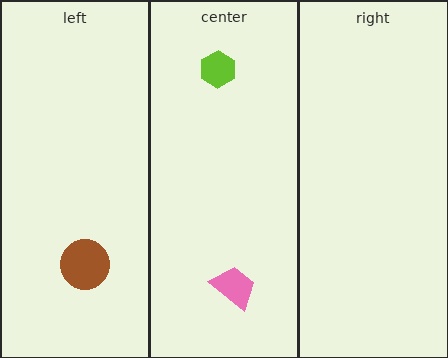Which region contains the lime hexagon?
The center region.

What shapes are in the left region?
The brown circle.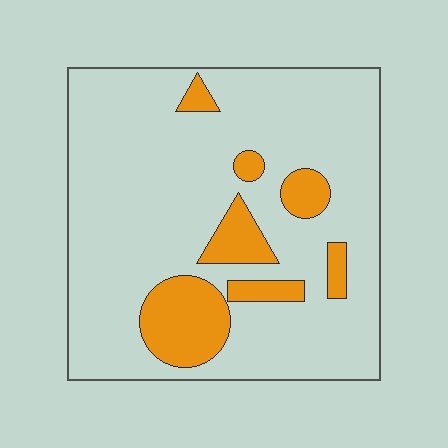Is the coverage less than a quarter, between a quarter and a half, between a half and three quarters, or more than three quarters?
Less than a quarter.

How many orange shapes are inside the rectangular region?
7.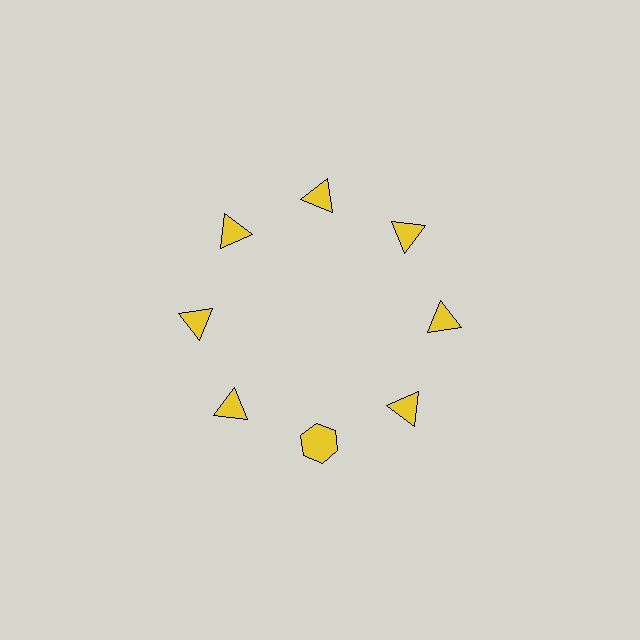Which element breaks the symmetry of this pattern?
The yellow hexagon at roughly the 6 o'clock position breaks the symmetry. All other shapes are yellow triangles.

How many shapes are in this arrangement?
There are 8 shapes arranged in a ring pattern.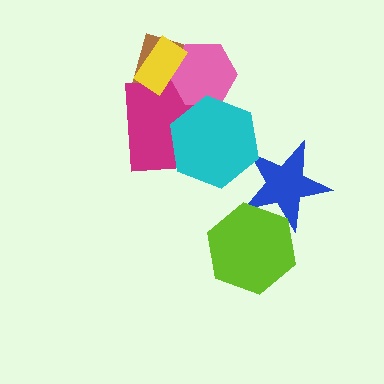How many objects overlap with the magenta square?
4 objects overlap with the magenta square.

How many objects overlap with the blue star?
2 objects overlap with the blue star.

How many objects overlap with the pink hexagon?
4 objects overlap with the pink hexagon.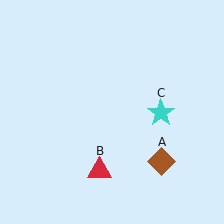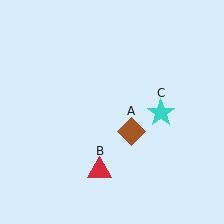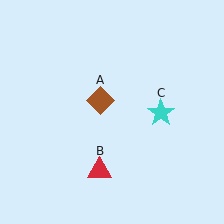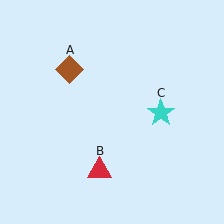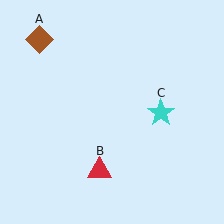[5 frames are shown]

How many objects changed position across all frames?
1 object changed position: brown diamond (object A).